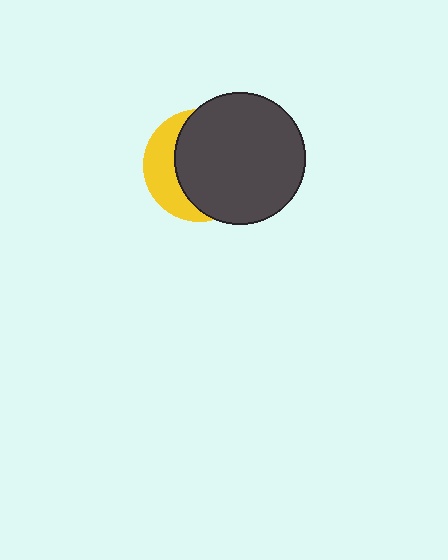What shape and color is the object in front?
The object in front is a dark gray circle.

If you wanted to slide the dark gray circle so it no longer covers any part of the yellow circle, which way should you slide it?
Slide it right — that is the most direct way to separate the two shapes.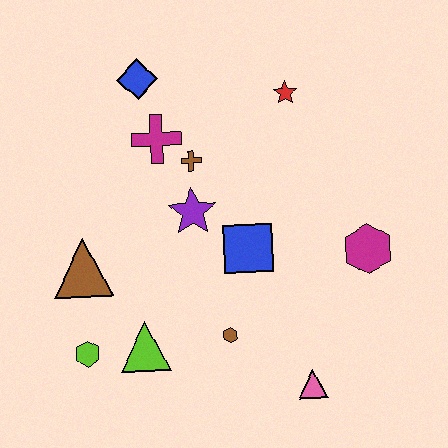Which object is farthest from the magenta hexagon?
The lime hexagon is farthest from the magenta hexagon.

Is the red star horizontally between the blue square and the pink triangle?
Yes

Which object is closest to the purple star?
The brown cross is closest to the purple star.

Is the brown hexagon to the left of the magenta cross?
No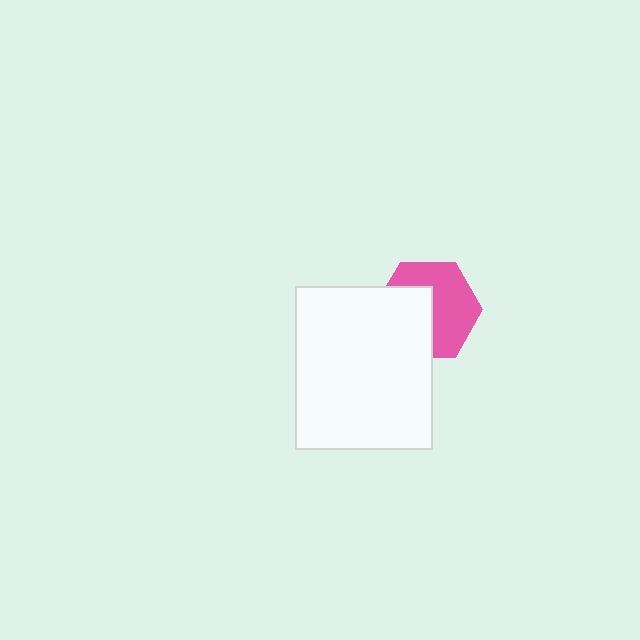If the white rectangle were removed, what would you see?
You would see the complete pink hexagon.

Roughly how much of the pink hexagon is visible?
About half of it is visible (roughly 55%).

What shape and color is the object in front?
The object in front is a white rectangle.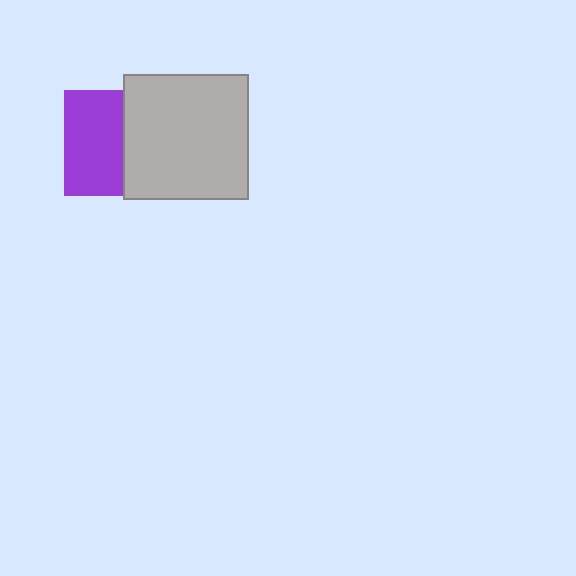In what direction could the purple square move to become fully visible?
The purple square could move left. That would shift it out from behind the light gray square entirely.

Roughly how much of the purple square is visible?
About half of it is visible (roughly 57%).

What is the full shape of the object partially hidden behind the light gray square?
The partially hidden object is a purple square.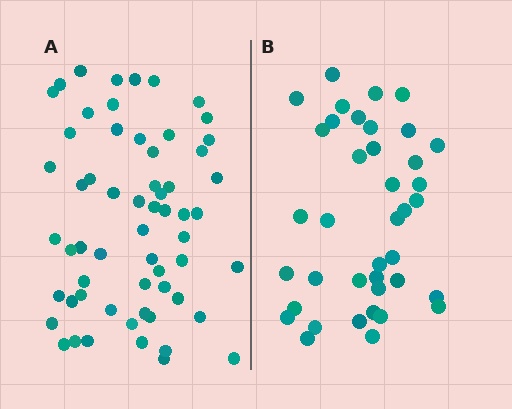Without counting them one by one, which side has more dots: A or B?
Region A (the left region) has more dots.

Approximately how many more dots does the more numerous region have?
Region A has approximately 20 more dots than region B.